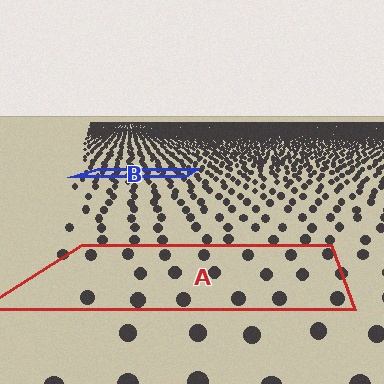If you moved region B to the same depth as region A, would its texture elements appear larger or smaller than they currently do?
They would appear larger. At a closer depth, the same texture elements are projected at a bigger on-screen size.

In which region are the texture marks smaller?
The texture marks are smaller in region B, because it is farther away.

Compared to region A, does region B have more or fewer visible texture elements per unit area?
Region B has more texture elements per unit area — they are packed more densely because it is farther away.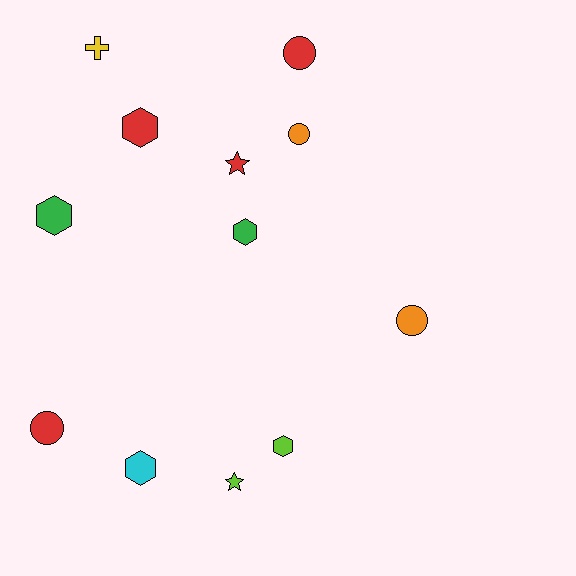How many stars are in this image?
There are 2 stars.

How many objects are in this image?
There are 12 objects.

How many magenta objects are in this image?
There are no magenta objects.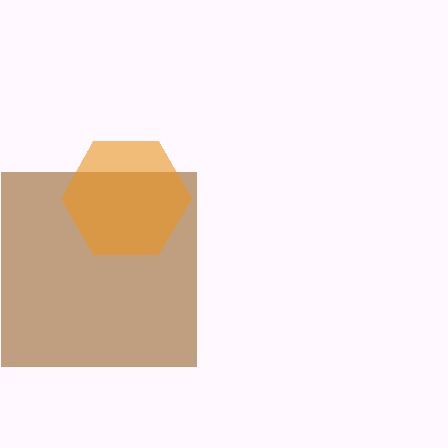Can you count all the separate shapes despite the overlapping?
Yes, there are 2 separate shapes.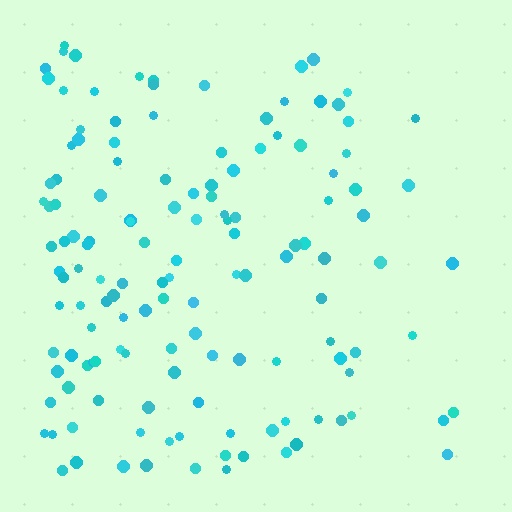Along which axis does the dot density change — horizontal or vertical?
Horizontal.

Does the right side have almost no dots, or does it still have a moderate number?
Still a moderate number, just noticeably fewer than the left.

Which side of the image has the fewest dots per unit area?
The right.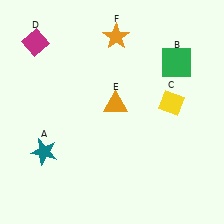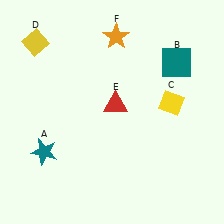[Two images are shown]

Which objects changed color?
B changed from green to teal. D changed from magenta to yellow. E changed from orange to red.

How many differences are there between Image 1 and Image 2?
There are 3 differences between the two images.